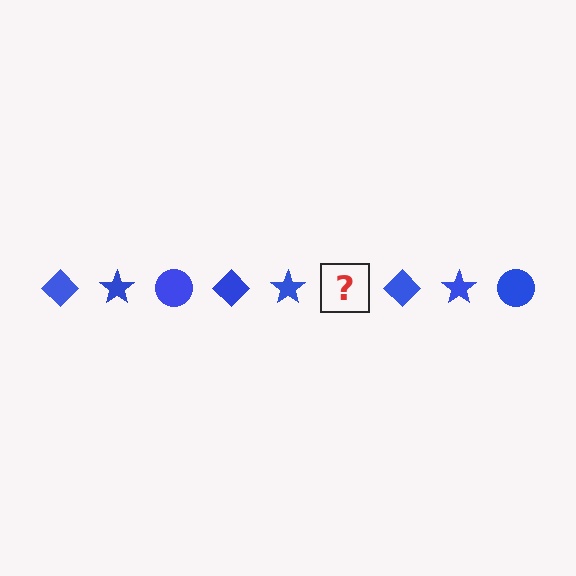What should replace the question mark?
The question mark should be replaced with a blue circle.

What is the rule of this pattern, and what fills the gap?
The rule is that the pattern cycles through diamond, star, circle shapes in blue. The gap should be filled with a blue circle.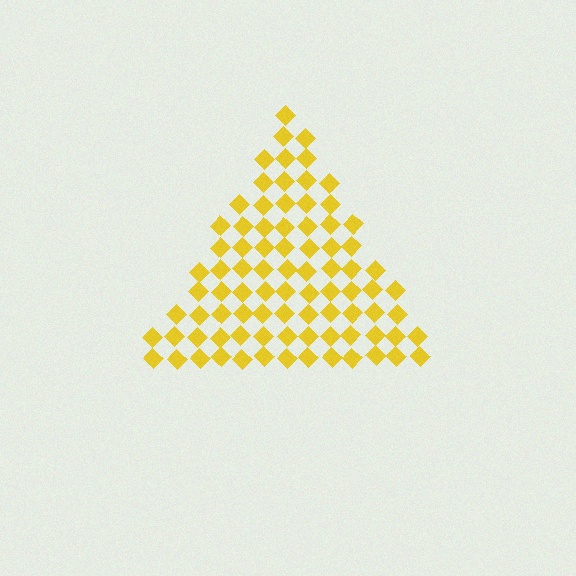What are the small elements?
The small elements are diamonds.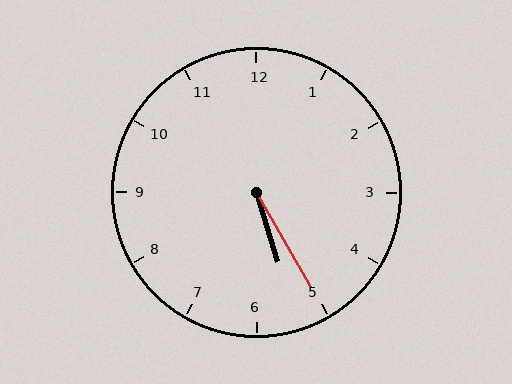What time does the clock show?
5:25.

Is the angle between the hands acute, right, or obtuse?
It is acute.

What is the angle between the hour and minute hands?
Approximately 12 degrees.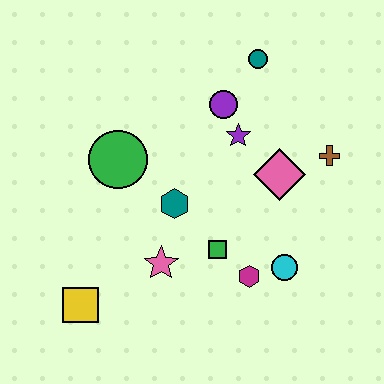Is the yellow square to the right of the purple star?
No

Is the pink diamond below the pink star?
No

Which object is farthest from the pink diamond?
The yellow square is farthest from the pink diamond.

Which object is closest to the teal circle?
The purple circle is closest to the teal circle.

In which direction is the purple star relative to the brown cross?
The purple star is to the left of the brown cross.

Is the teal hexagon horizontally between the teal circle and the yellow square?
Yes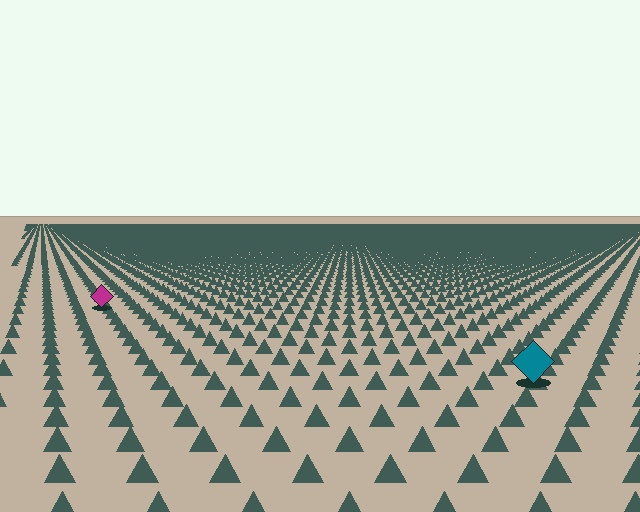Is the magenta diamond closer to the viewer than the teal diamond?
No. The teal diamond is closer — you can tell from the texture gradient: the ground texture is coarser near it.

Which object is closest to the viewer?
The teal diamond is closest. The texture marks near it are larger and more spread out.